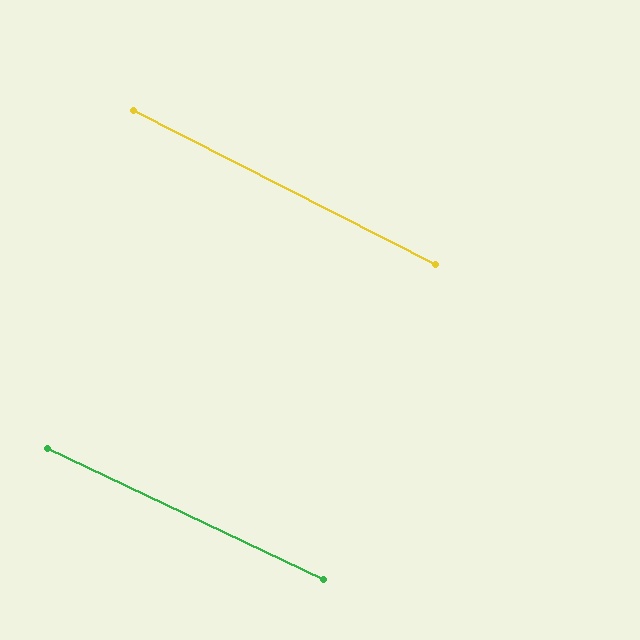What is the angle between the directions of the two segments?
Approximately 2 degrees.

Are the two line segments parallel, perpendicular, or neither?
Parallel — their directions differ by only 1.5°.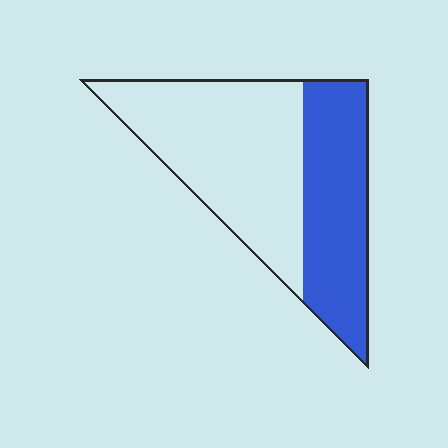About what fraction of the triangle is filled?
About two fifths (2/5).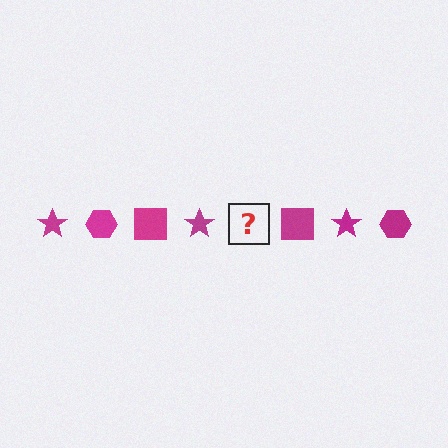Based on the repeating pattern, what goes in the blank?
The blank should be a magenta hexagon.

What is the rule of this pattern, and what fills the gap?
The rule is that the pattern cycles through star, hexagon, square shapes in magenta. The gap should be filled with a magenta hexagon.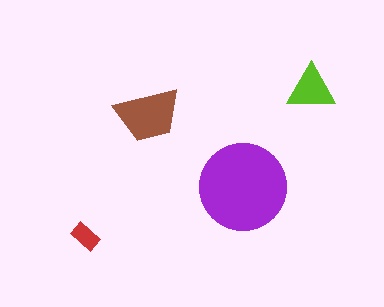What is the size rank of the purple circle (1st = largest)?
1st.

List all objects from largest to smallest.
The purple circle, the brown trapezoid, the lime triangle, the red rectangle.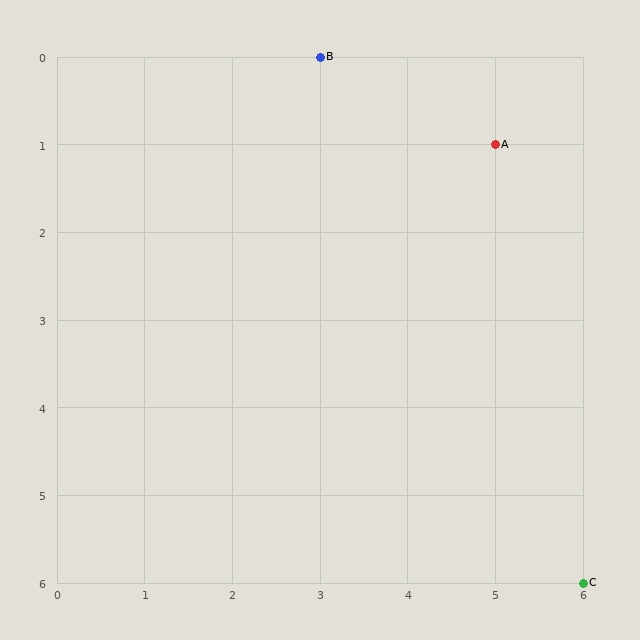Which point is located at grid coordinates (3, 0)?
Point B is at (3, 0).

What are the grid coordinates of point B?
Point B is at grid coordinates (3, 0).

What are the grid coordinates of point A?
Point A is at grid coordinates (5, 1).